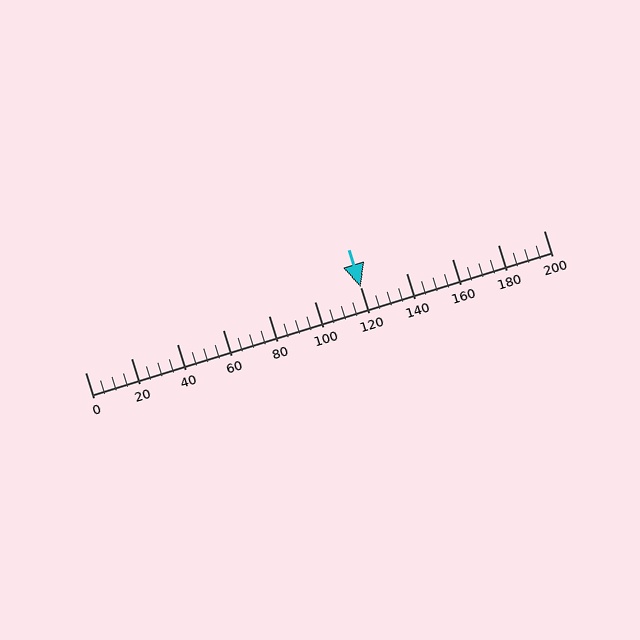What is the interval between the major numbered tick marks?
The major tick marks are spaced 20 units apart.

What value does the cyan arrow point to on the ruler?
The cyan arrow points to approximately 120.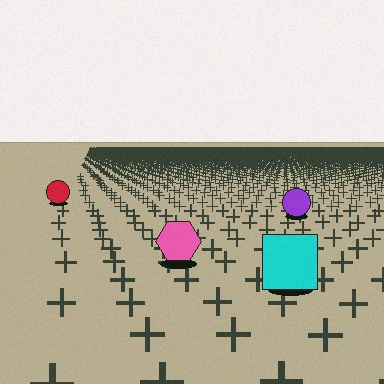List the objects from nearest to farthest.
From nearest to farthest: the cyan square, the pink hexagon, the purple circle, the red circle.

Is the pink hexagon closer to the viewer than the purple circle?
Yes. The pink hexagon is closer — you can tell from the texture gradient: the ground texture is coarser near it.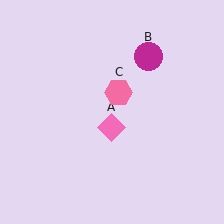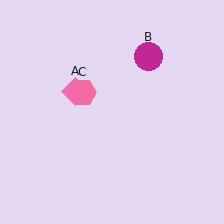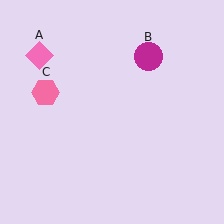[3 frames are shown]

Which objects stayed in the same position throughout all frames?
Magenta circle (object B) remained stationary.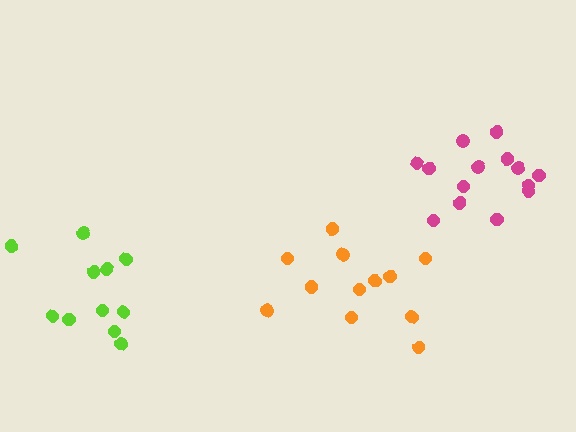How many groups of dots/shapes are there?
There are 3 groups.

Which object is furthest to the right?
The magenta cluster is rightmost.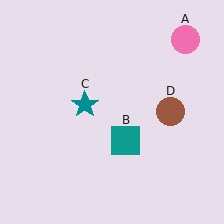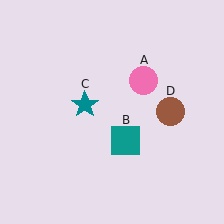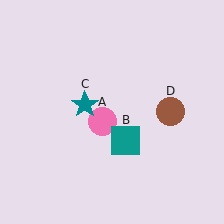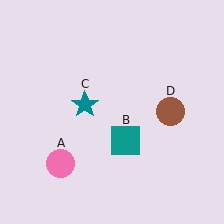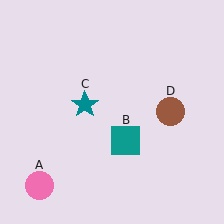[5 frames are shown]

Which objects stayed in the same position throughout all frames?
Teal square (object B) and teal star (object C) and brown circle (object D) remained stationary.